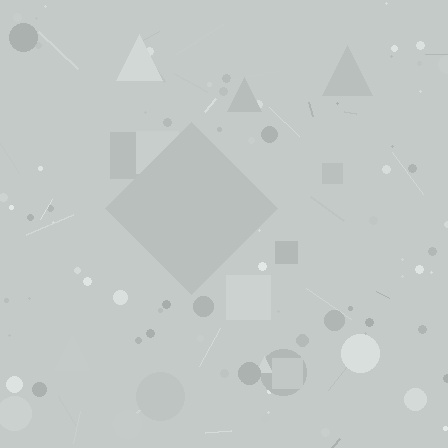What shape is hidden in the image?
A diamond is hidden in the image.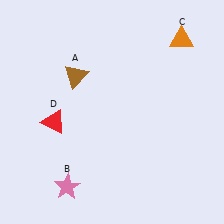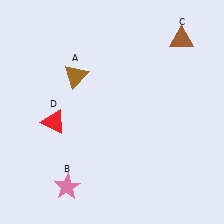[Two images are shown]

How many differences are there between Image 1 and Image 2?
There is 1 difference between the two images.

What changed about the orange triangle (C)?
In Image 1, C is orange. In Image 2, it changed to brown.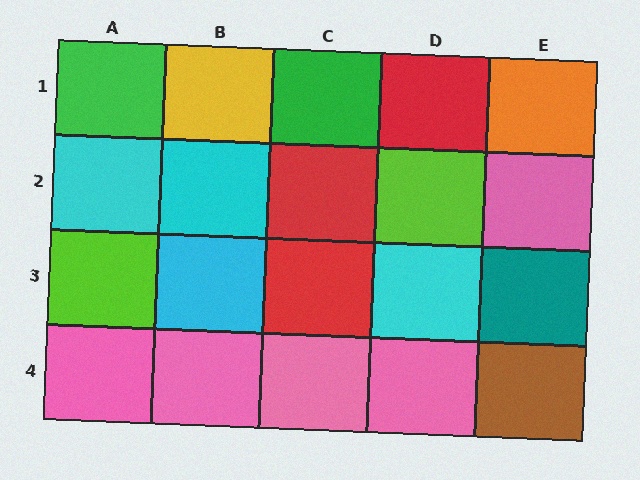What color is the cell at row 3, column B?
Cyan.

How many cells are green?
2 cells are green.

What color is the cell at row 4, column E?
Brown.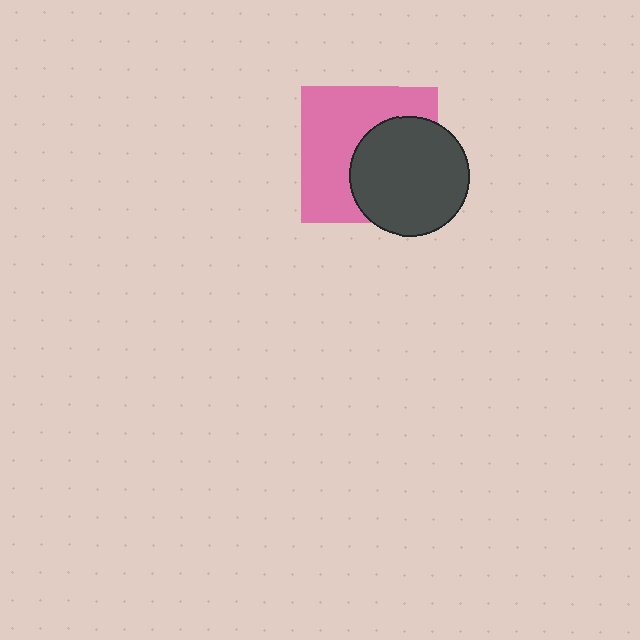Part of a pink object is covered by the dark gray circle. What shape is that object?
It is a square.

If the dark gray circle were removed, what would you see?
You would see the complete pink square.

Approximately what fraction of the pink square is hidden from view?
Roughly 45% of the pink square is hidden behind the dark gray circle.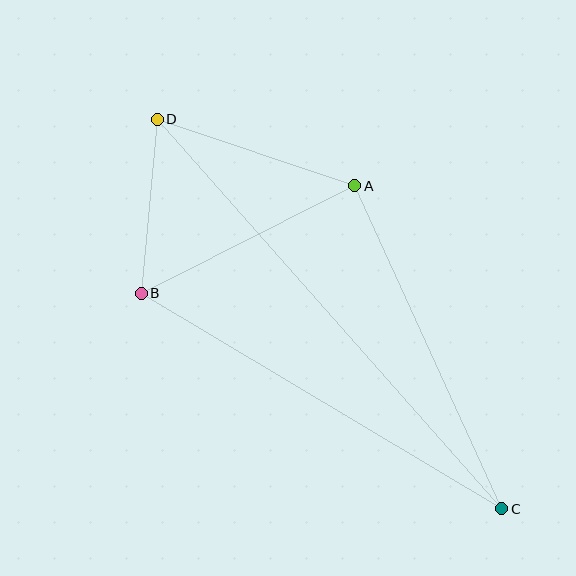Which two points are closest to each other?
Points B and D are closest to each other.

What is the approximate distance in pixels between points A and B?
The distance between A and B is approximately 239 pixels.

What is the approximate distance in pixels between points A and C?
The distance between A and C is approximately 355 pixels.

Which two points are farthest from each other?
Points C and D are farthest from each other.